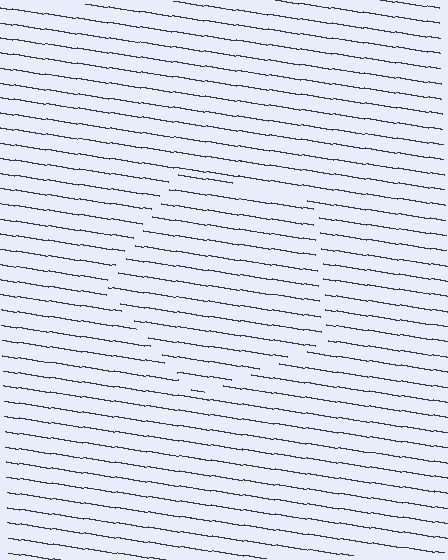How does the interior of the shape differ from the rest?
The interior of the shape contains the same grating, shifted by half a period — the contour is defined by the phase discontinuity where line-ends from the inner and outer gratings abut.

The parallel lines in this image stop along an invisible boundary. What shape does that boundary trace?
An illusory pentagon. The interior of the shape contains the same grating, shifted by half a period — the contour is defined by the phase discontinuity where line-ends from the inner and outer gratings abut.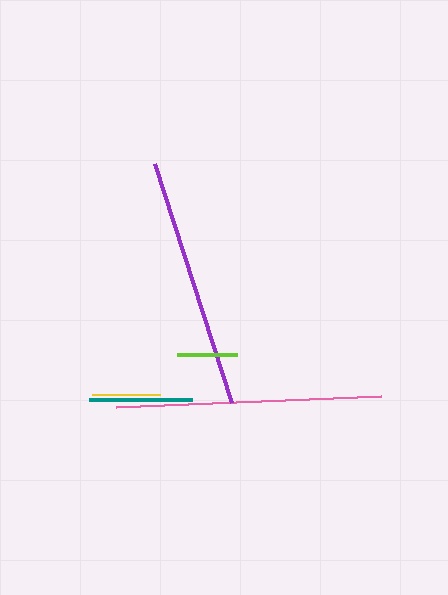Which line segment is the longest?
The pink line is the longest at approximately 265 pixels.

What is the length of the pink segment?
The pink segment is approximately 265 pixels long.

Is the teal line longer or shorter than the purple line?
The purple line is longer than the teal line.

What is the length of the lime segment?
The lime segment is approximately 60 pixels long.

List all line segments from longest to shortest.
From longest to shortest: pink, purple, teal, yellow, lime.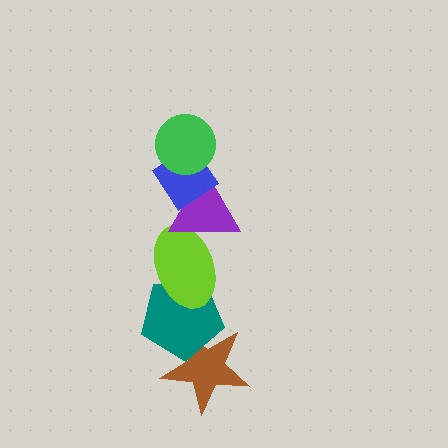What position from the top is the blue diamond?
The blue diamond is 2nd from the top.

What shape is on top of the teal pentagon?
The lime ellipse is on top of the teal pentagon.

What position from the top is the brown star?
The brown star is 6th from the top.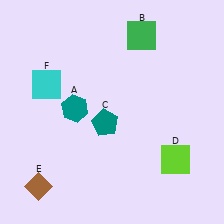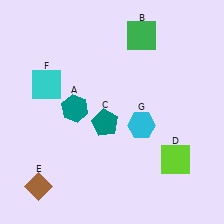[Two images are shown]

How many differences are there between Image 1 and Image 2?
There is 1 difference between the two images.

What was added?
A cyan hexagon (G) was added in Image 2.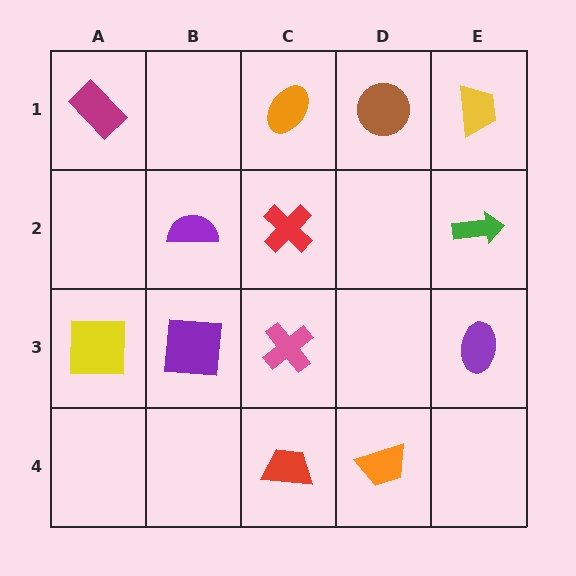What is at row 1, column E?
A yellow trapezoid.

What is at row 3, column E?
A purple ellipse.